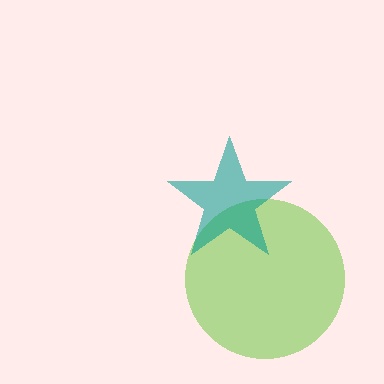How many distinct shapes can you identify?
There are 2 distinct shapes: a lime circle, a teal star.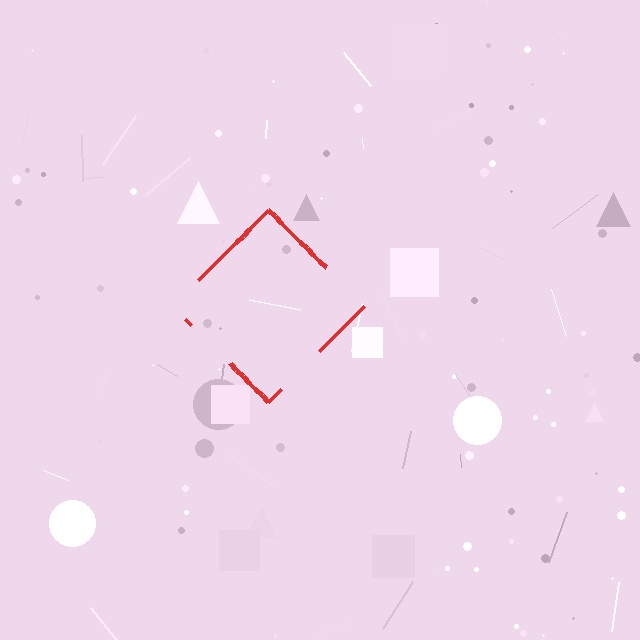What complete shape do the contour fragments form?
The contour fragments form a diamond.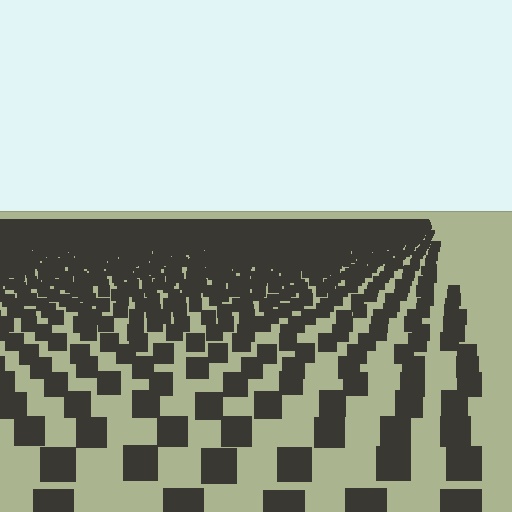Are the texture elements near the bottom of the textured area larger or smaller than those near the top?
Larger. Near the bottom, elements are closer to the viewer and appear at a bigger on-screen size.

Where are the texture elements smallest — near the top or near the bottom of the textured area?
Near the top.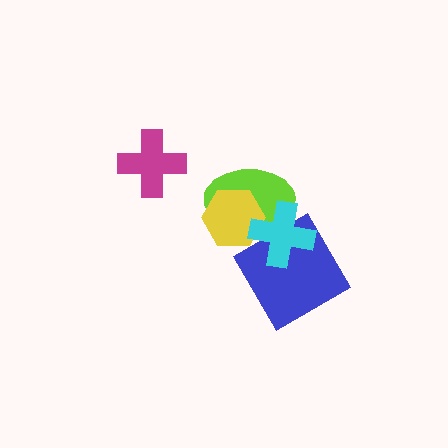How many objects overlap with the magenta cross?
0 objects overlap with the magenta cross.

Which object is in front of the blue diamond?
The cyan cross is in front of the blue diamond.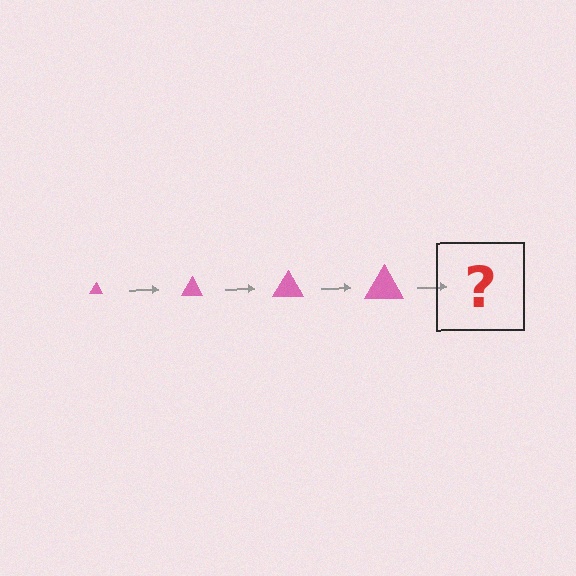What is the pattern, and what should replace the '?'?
The pattern is that the triangle gets progressively larger each step. The '?' should be a pink triangle, larger than the previous one.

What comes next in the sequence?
The next element should be a pink triangle, larger than the previous one.